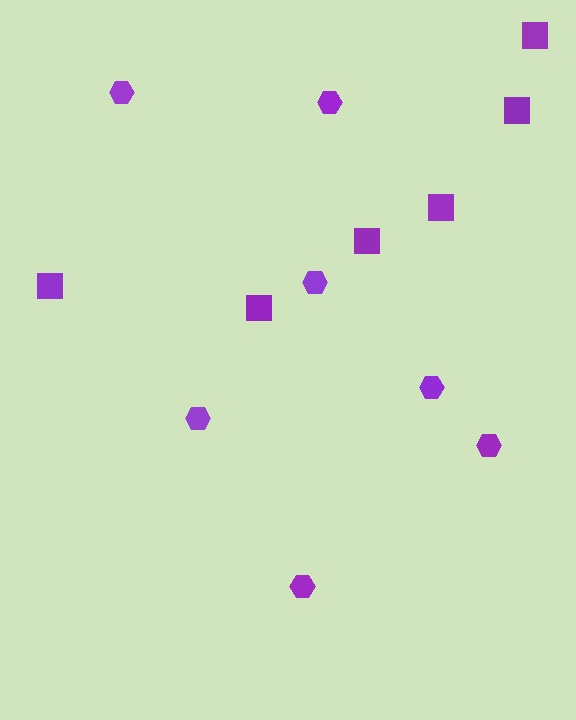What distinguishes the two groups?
There are 2 groups: one group of squares (6) and one group of hexagons (7).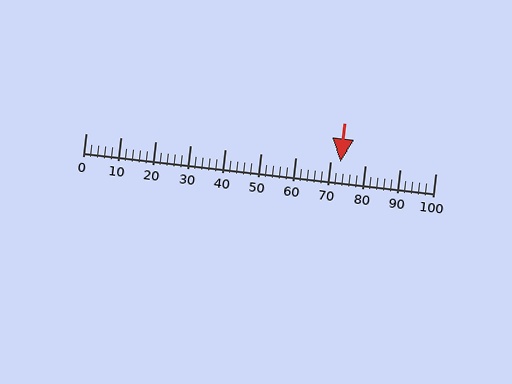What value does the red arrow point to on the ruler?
The red arrow points to approximately 73.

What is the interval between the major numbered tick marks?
The major tick marks are spaced 10 units apart.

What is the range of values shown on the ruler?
The ruler shows values from 0 to 100.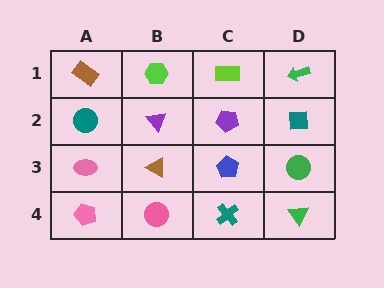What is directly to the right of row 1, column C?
A green arrow.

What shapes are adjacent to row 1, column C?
A purple pentagon (row 2, column C), a lime hexagon (row 1, column B), a green arrow (row 1, column D).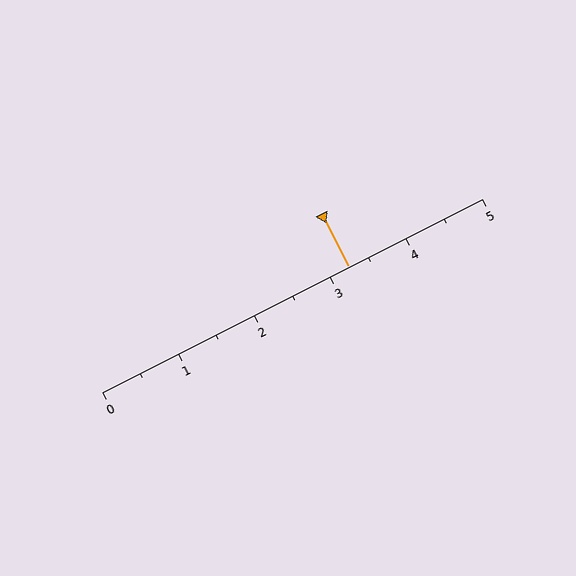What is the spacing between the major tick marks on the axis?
The major ticks are spaced 1 apart.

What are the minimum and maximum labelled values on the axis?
The axis runs from 0 to 5.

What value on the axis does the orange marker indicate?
The marker indicates approximately 3.2.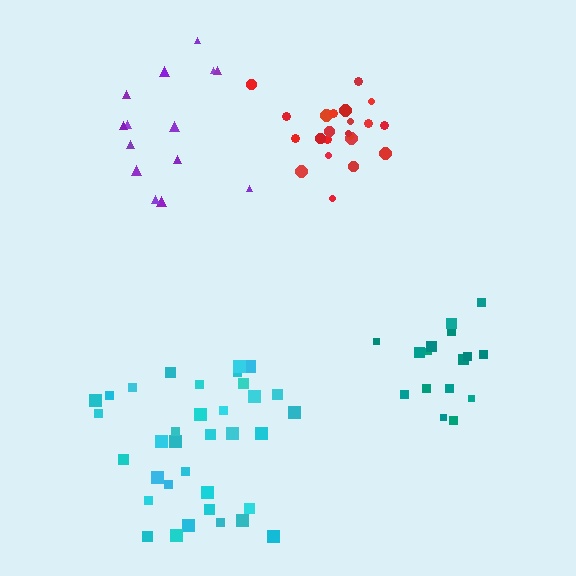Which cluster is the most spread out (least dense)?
Purple.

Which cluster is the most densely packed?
Red.